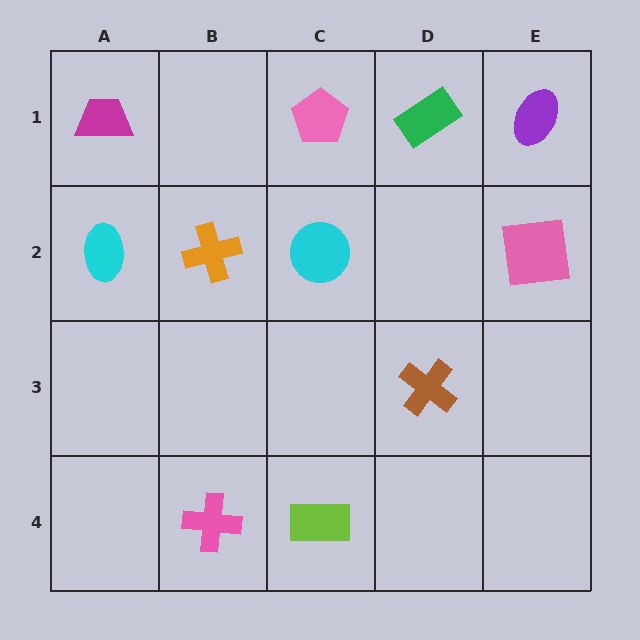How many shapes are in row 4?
2 shapes.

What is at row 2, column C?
A cyan circle.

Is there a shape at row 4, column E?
No, that cell is empty.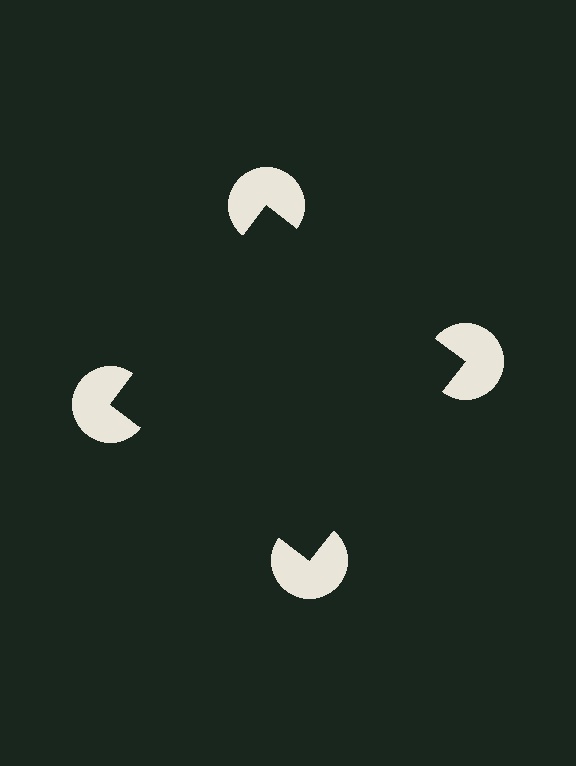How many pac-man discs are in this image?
There are 4 — one at each vertex of the illusory square.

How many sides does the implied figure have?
4 sides.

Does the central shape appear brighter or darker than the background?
It typically appears slightly darker than the background, even though no actual brightness change is drawn.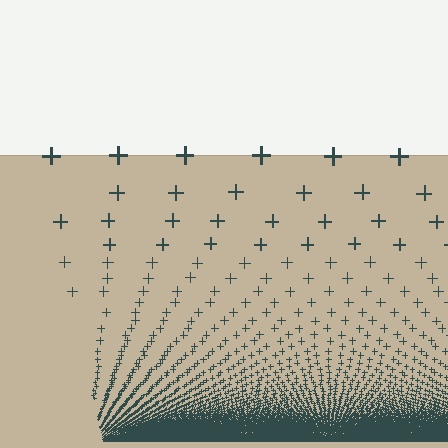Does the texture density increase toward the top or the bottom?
Density increases toward the bottom.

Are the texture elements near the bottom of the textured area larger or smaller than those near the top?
Smaller. The gradient is inverted — elements near the bottom are smaller and denser.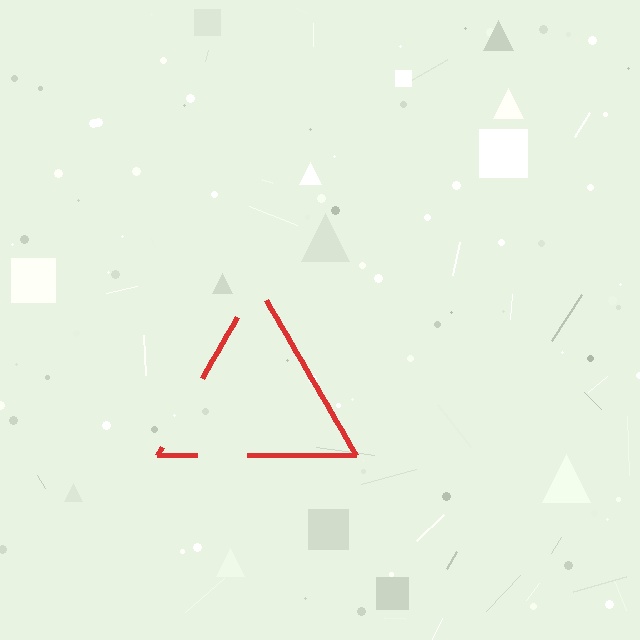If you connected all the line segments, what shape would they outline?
They would outline a triangle.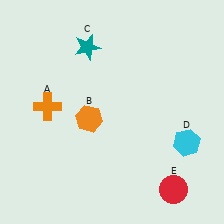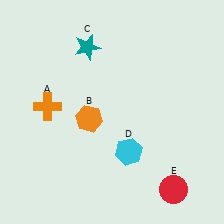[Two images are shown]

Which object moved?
The cyan hexagon (D) moved left.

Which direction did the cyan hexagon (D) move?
The cyan hexagon (D) moved left.